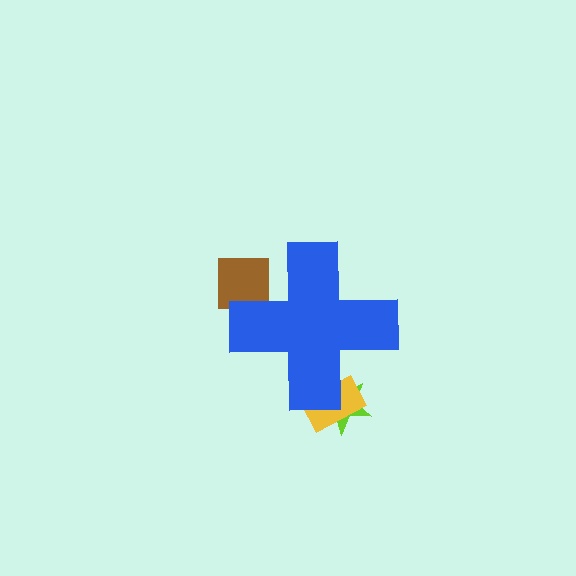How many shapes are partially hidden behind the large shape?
3 shapes are partially hidden.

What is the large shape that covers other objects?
A blue cross.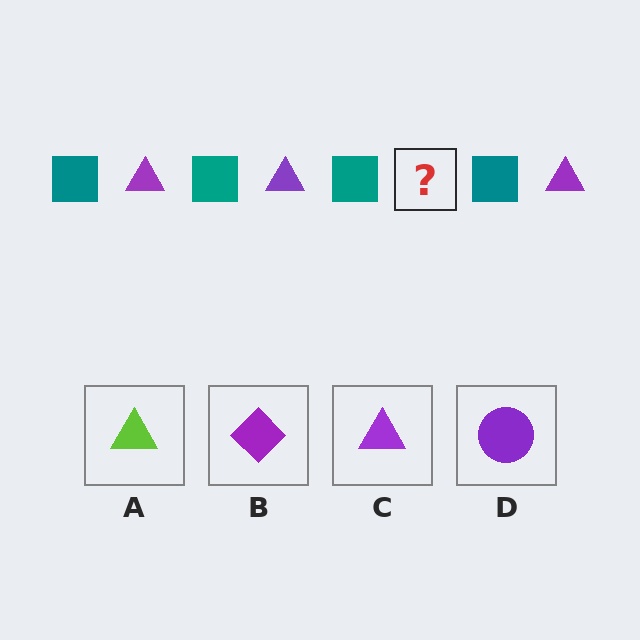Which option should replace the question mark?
Option C.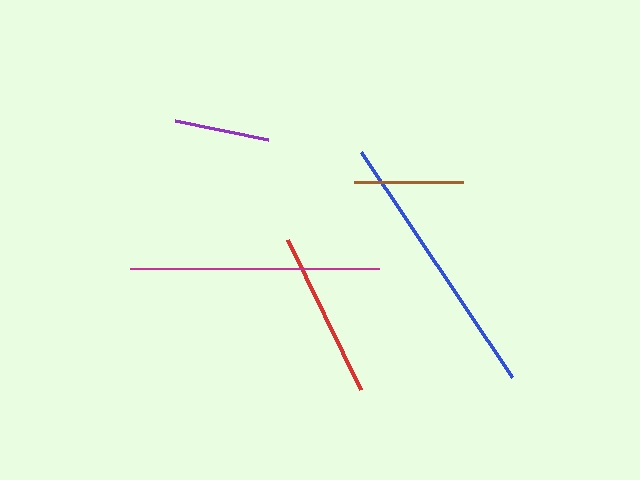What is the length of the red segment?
The red segment is approximately 167 pixels long.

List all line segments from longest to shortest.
From longest to shortest: blue, magenta, red, brown, purple.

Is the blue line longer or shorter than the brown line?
The blue line is longer than the brown line.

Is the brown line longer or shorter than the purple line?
The brown line is longer than the purple line.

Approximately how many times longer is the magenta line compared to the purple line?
The magenta line is approximately 2.6 times the length of the purple line.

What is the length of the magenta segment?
The magenta segment is approximately 248 pixels long.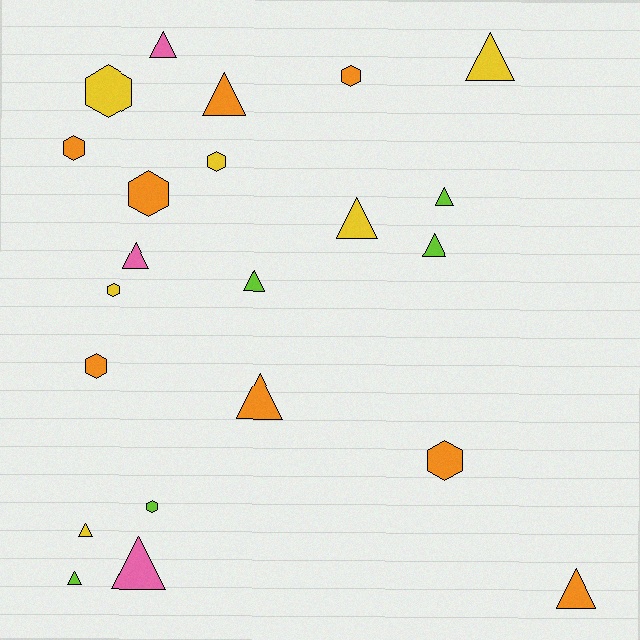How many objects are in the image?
There are 22 objects.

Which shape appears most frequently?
Triangle, with 13 objects.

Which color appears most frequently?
Orange, with 8 objects.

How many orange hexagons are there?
There are 5 orange hexagons.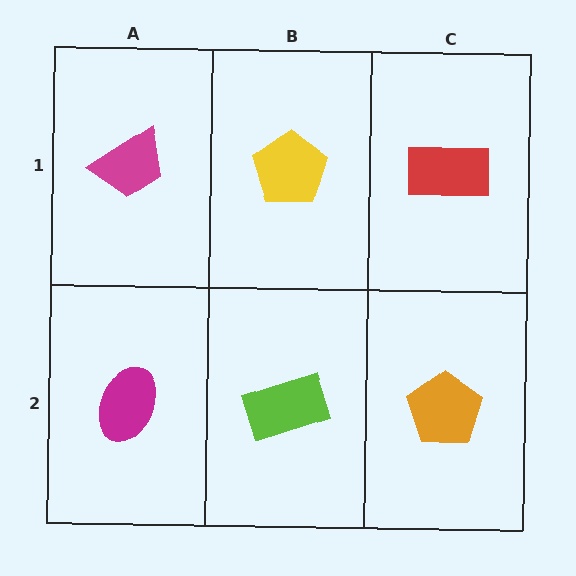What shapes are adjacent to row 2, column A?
A magenta trapezoid (row 1, column A), a lime rectangle (row 2, column B).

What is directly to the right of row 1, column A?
A yellow pentagon.